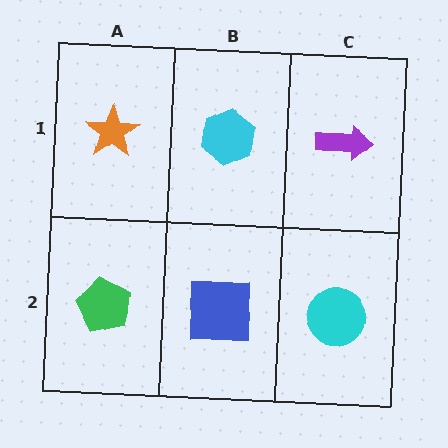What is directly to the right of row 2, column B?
A cyan circle.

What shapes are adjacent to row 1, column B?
A blue square (row 2, column B), an orange star (row 1, column A), a purple arrow (row 1, column C).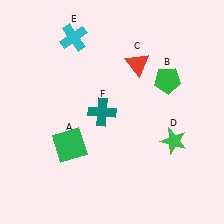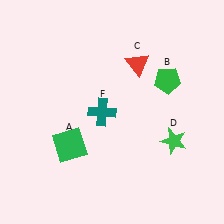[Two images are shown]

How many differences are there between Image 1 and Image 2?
There is 1 difference between the two images.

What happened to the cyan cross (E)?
The cyan cross (E) was removed in Image 2. It was in the top-left area of Image 1.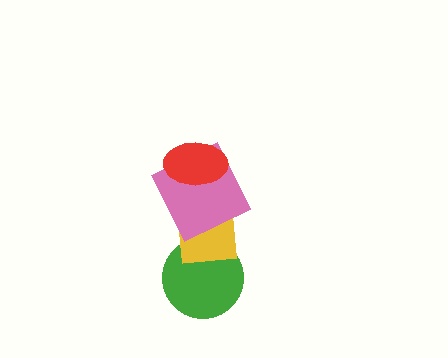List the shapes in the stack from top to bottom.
From top to bottom: the red ellipse, the pink square, the yellow square, the green circle.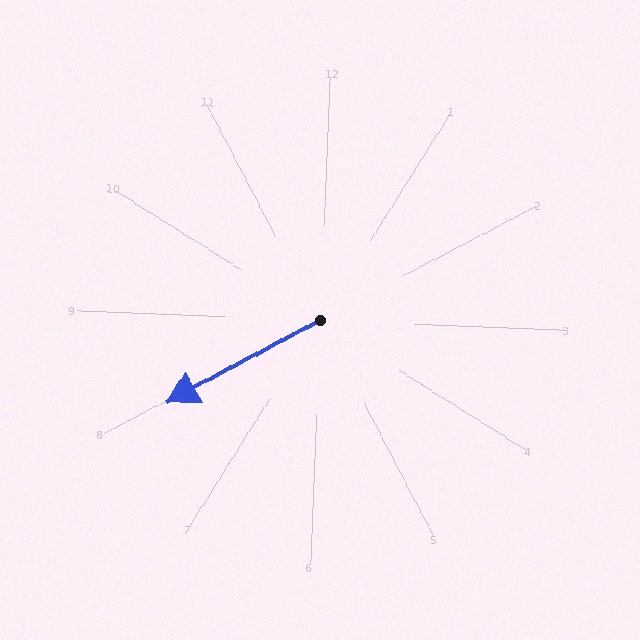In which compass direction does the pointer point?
Southwest.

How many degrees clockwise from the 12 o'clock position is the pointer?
Approximately 240 degrees.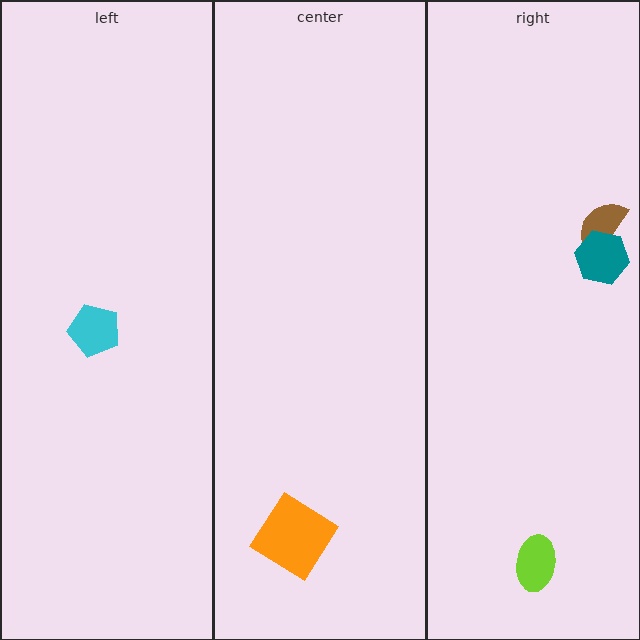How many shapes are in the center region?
1.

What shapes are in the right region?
The brown semicircle, the teal hexagon, the lime ellipse.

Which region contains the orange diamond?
The center region.